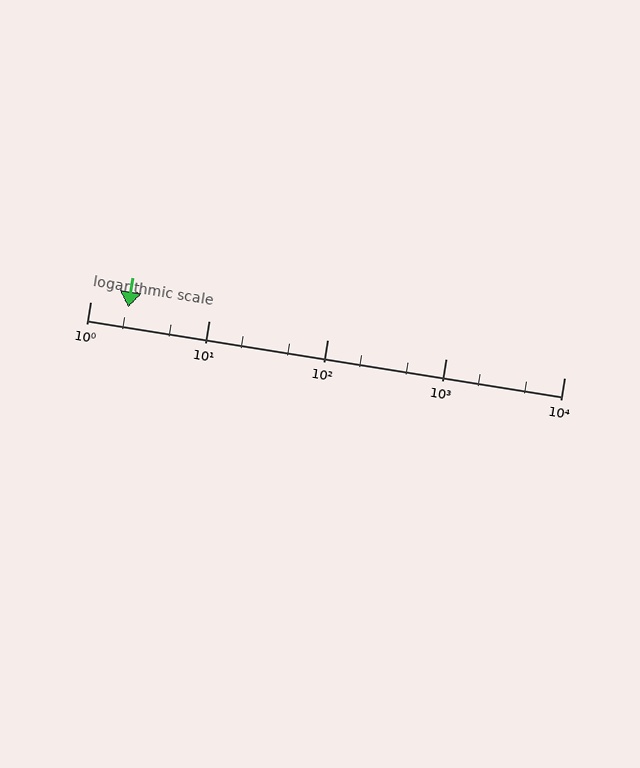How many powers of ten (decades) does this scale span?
The scale spans 4 decades, from 1 to 10000.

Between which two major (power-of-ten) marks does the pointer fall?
The pointer is between 1 and 10.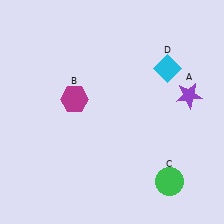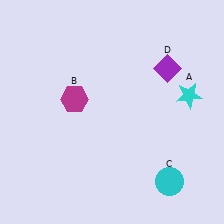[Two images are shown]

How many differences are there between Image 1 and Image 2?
There are 3 differences between the two images.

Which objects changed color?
A changed from purple to cyan. C changed from green to cyan. D changed from cyan to purple.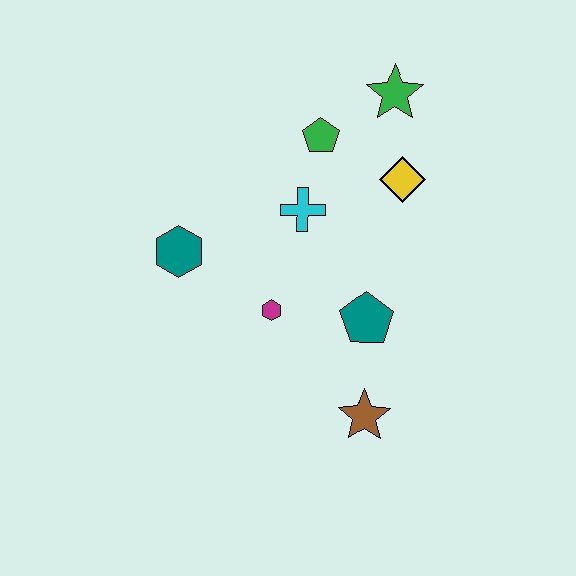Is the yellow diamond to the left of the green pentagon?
No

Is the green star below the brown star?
No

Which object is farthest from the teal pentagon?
The green star is farthest from the teal pentagon.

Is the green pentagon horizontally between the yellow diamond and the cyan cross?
Yes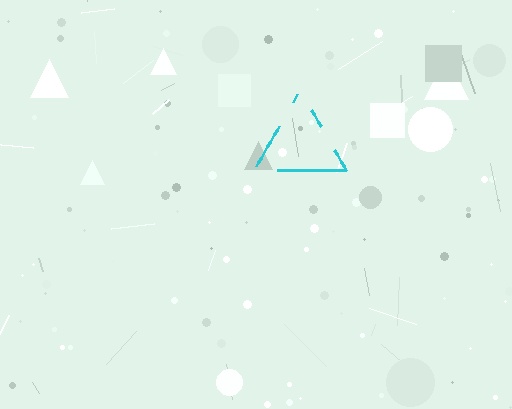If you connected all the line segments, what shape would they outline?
They would outline a triangle.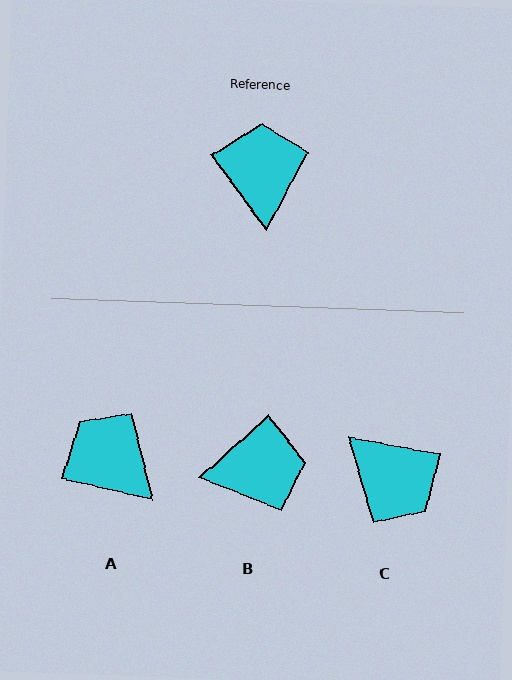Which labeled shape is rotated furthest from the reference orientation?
C, about 136 degrees away.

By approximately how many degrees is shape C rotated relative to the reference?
Approximately 136 degrees clockwise.